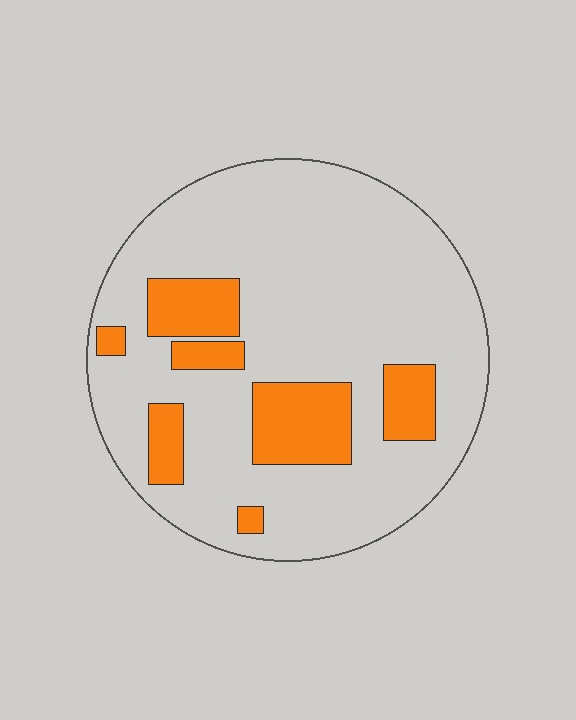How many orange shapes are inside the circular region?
7.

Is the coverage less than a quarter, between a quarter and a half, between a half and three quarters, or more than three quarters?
Less than a quarter.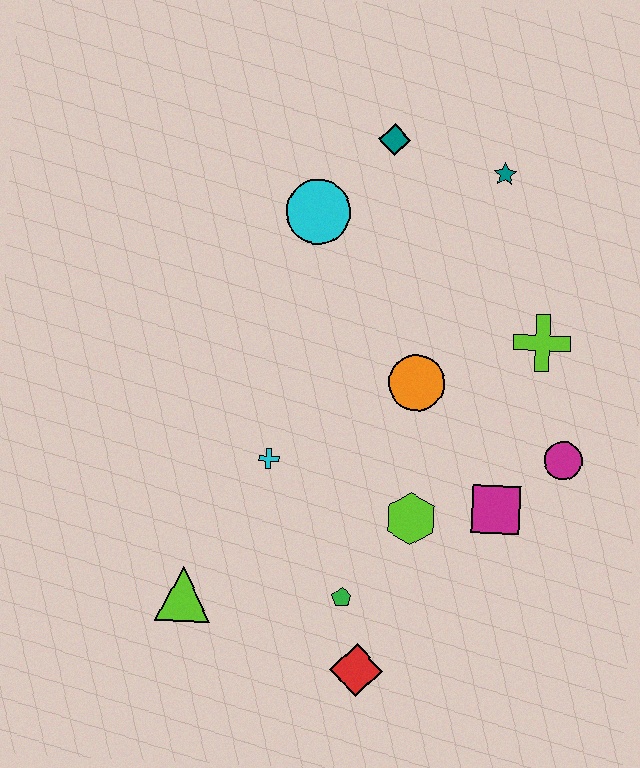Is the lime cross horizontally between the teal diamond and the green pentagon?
No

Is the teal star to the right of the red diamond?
Yes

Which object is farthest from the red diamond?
The teal diamond is farthest from the red diamond.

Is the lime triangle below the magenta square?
Yes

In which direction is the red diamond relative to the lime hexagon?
The red diamond is below the lime hexagon.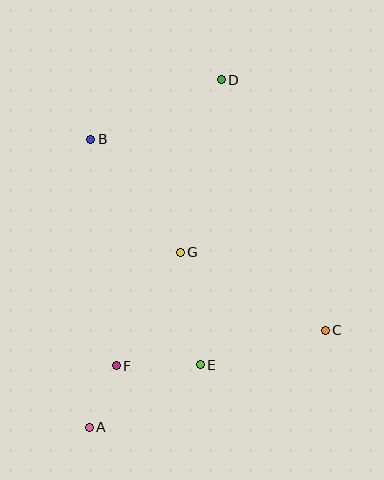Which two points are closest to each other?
Points A and F are closest to each other.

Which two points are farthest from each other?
Points A and D are farthest from each other.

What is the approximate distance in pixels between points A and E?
The distance between A and E is approximately 127 pixels.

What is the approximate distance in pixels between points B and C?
The distance between B and C is approximately 302 pixels.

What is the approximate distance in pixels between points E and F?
The distance between E and F is approximately 84 pixels.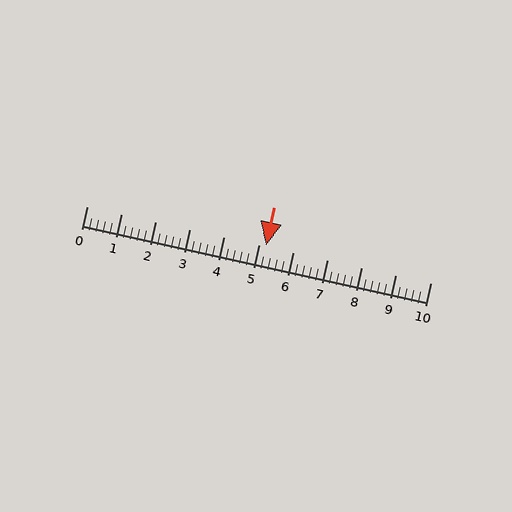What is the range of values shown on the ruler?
The ruler shows values from 0 to 10.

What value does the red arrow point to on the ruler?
The red arrow points to approximately 5.2.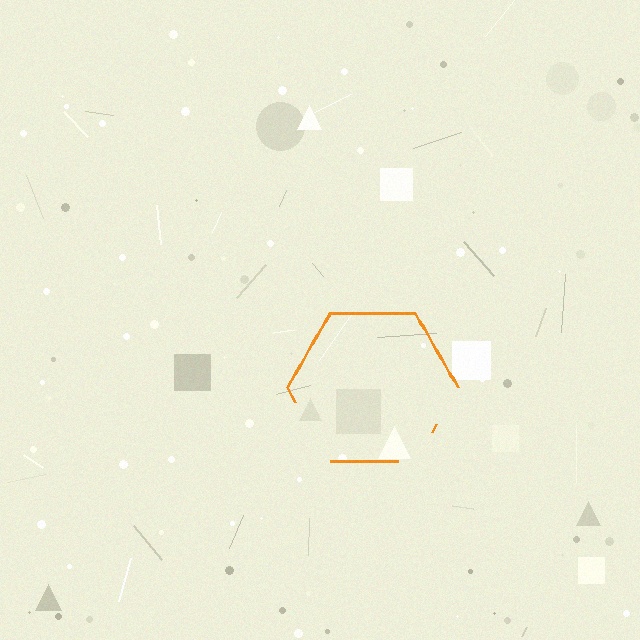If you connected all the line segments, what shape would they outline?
They would outline a hexagon.